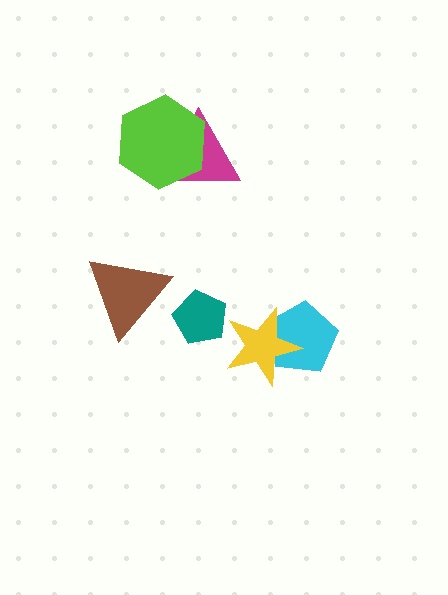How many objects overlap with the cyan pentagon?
1 object overlaps with the cyan pentagon.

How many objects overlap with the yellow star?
1 object overlaps with the yellow star.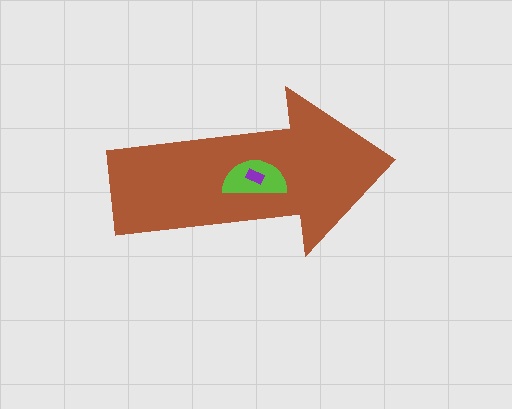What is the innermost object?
The purple rectangle.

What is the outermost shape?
The brown arrow.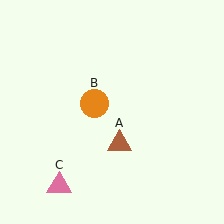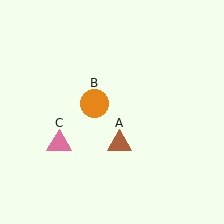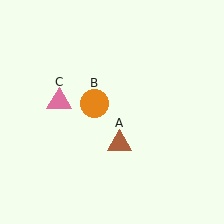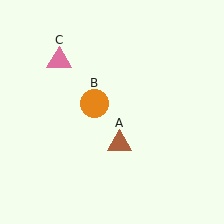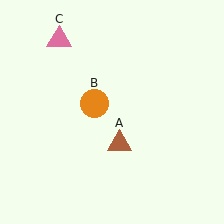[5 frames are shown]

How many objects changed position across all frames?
1 object changed position: pink triangle (object C).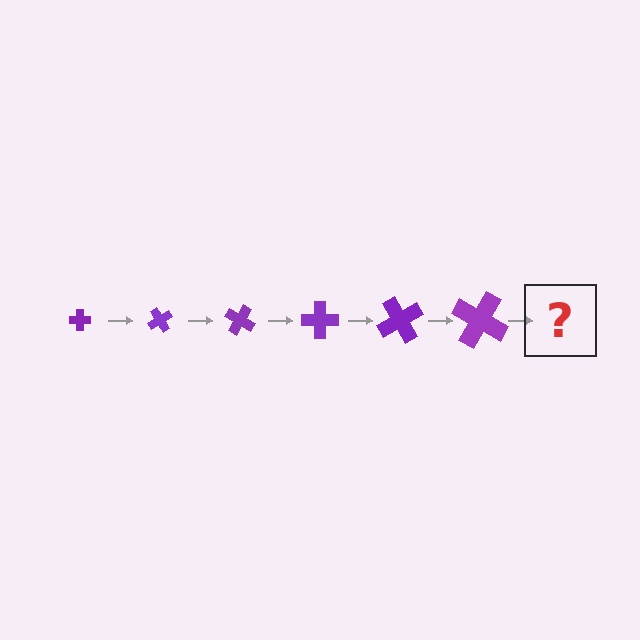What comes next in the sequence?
The next element should be a cross, larger than the previous one and rotated 360 degrees from the start.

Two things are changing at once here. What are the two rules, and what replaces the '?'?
The two rules are that the cross grows larger each step and it rotates 60 degrees each step. The '?' should be a cross, larger than the previous one and rotated 360 degrees from the start.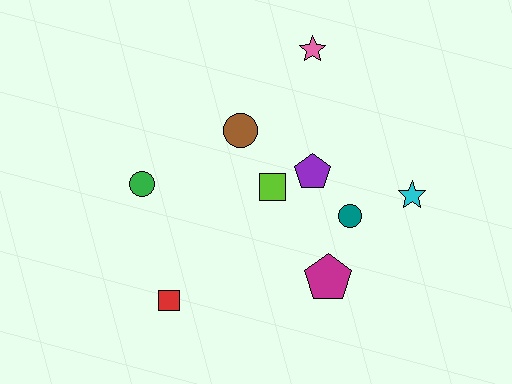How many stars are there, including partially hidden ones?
There are 2 stars.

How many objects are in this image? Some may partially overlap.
There are 9 objects.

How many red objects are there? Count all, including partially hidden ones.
There is 1 red object.